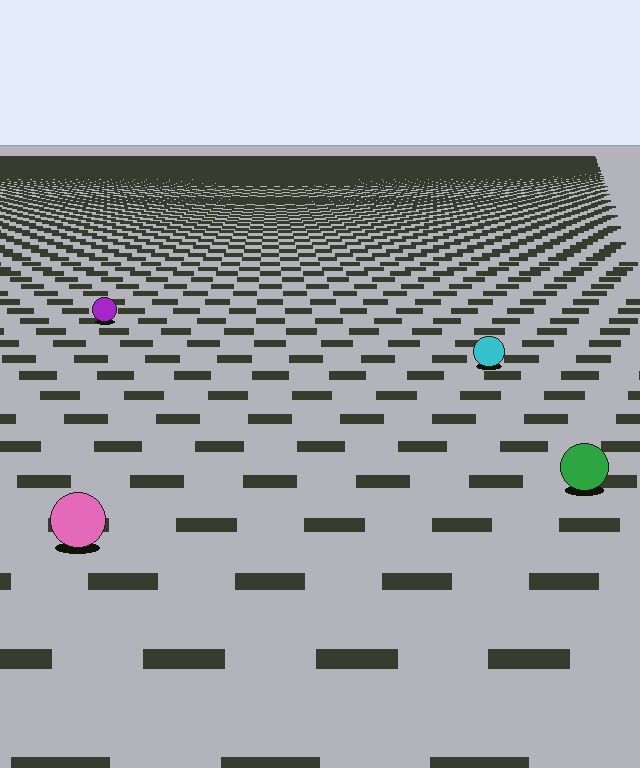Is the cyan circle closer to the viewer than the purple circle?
Yes. The cyan circle is closer — you can tell from the texture gradient: the ground texture is coarser near it.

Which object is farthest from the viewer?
The purple circle is farthest from the viewer. It appears smaller and the ground texture around it is denser.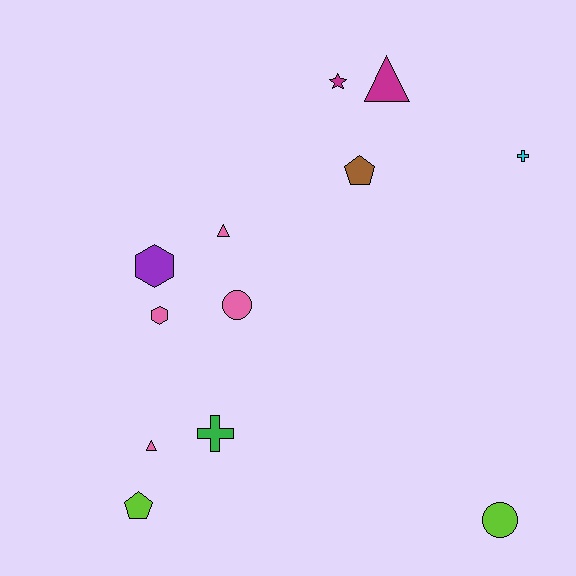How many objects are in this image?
There are 12 objects.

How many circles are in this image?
There are 2 circles.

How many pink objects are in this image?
There are 4 pink objects.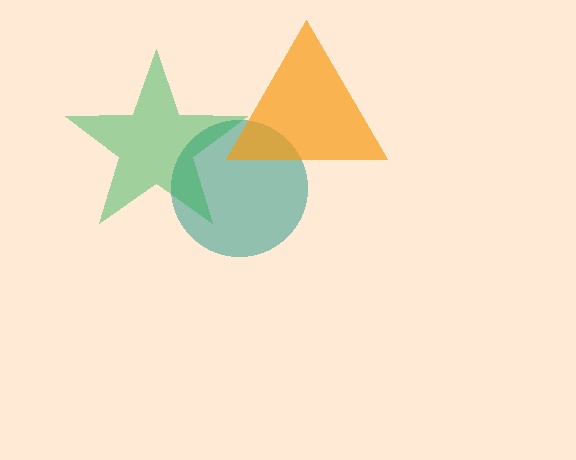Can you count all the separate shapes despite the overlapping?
Yes, there are 3 separate shapes.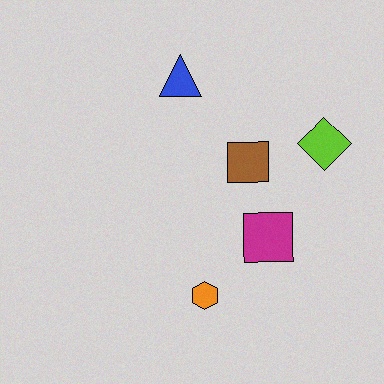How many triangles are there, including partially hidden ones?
There is 1 triangle.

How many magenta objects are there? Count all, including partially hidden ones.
There is 1 magenta object.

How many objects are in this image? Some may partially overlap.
There are 5 objects.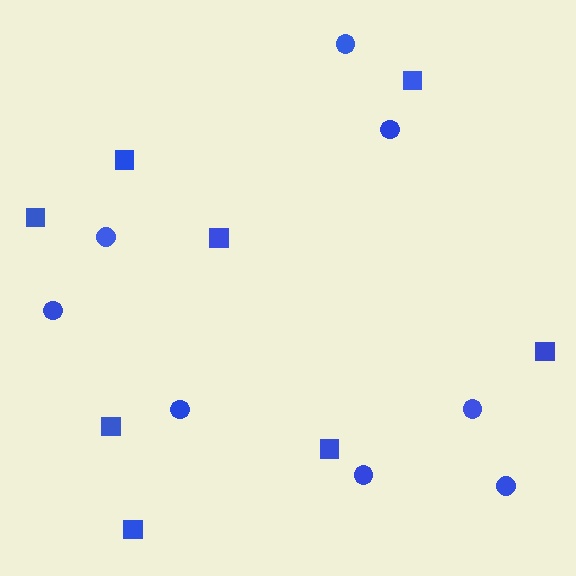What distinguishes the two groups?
There are 2 groups: one group of circles (8) and one group of squares (8).